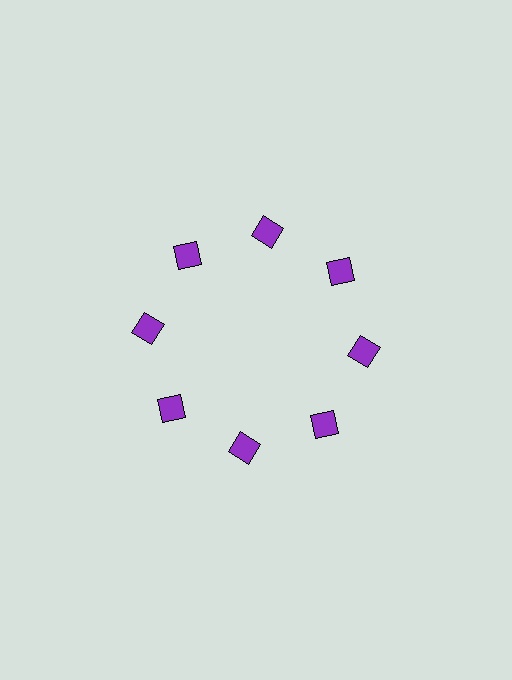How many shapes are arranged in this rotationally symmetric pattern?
There are 8 shapes, arranged in 8 groups of 1.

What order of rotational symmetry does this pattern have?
This pattern has 8-fold rotational symmetry.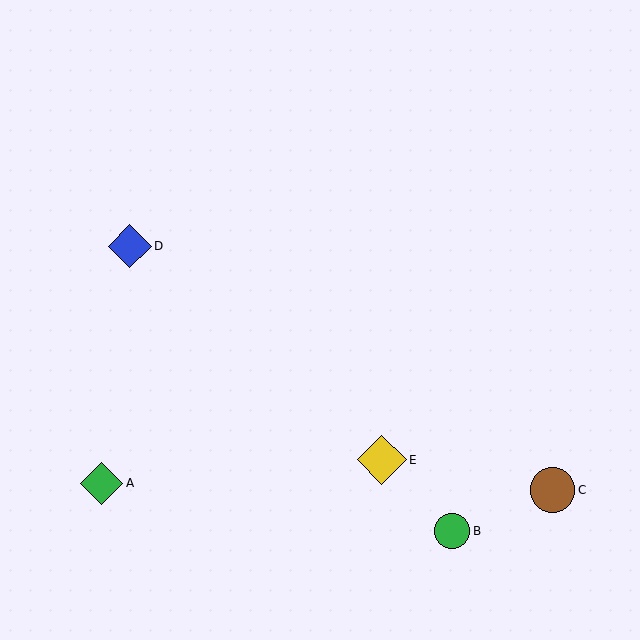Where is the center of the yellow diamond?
The center of the yellow diamond is at (382, 460).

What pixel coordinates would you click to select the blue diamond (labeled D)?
Click at (130, 246) to select the blue diamond D.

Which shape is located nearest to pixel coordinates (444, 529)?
The green circle (labeled B) at (452, 531) is nearest to that location.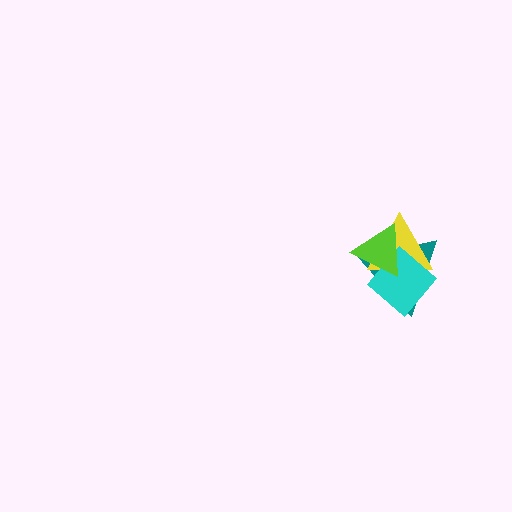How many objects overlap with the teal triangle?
3 objects overlap with the teal triangle.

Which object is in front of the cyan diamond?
The lime triangle is in front of the cyan diamond.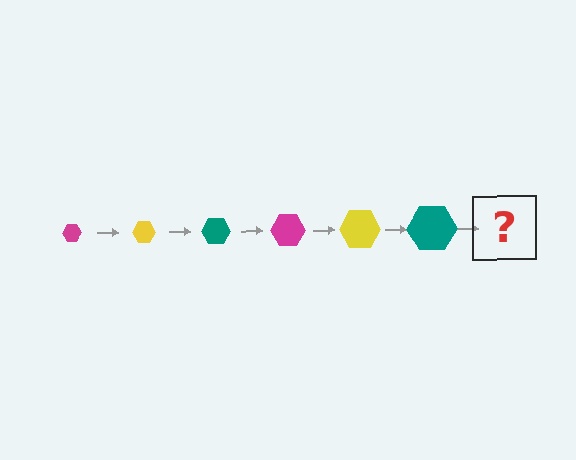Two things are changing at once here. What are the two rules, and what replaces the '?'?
The two rules are that the hexagon grows larger each step and the color cycles through magenta, yellow, and teal. The '?' should be a magenta hexagon, larger than the previous one.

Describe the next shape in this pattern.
It should be a magenta hexagon, larger than the previous one.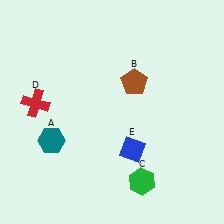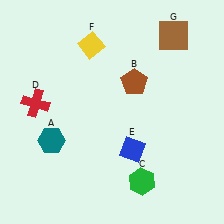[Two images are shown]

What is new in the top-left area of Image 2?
A yellow diamond (F) was added in the top-left area of Image 2.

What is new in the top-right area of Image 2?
A brown square (G) was added in the top-right area of Image 2.